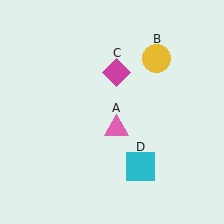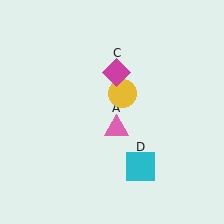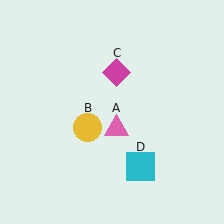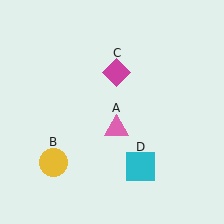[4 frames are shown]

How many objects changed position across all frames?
1 object changed position: yellow circle (object B).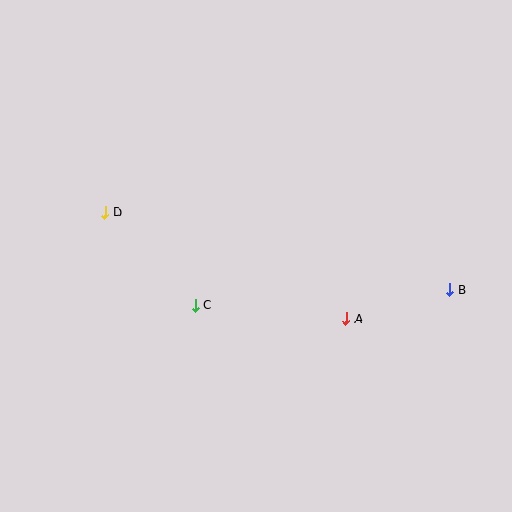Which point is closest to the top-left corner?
Point D is closest to the top-left corner.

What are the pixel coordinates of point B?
Point B is at (450, 290).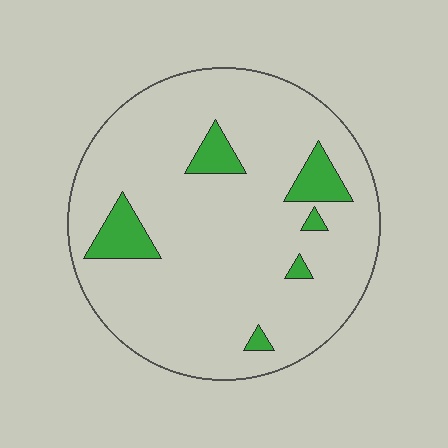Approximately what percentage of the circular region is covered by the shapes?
Approximately 10%.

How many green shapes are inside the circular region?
6.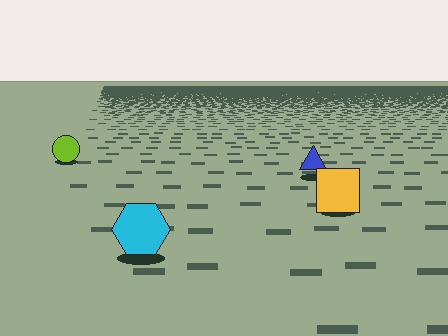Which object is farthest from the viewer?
The lime circle is farthest from the viewer. It appears smaller and the ground texture around it is denser.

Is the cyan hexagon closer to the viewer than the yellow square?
Yes. The cyan hexagon is closer — you can tell from the texture gradient: the ground texture is coarser near it.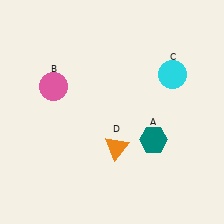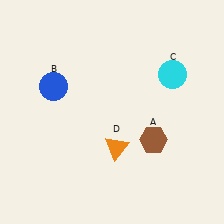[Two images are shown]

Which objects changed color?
A changed from teal to brown. B changed from pink to blue.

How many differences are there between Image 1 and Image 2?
There are 2 differences between the two images.